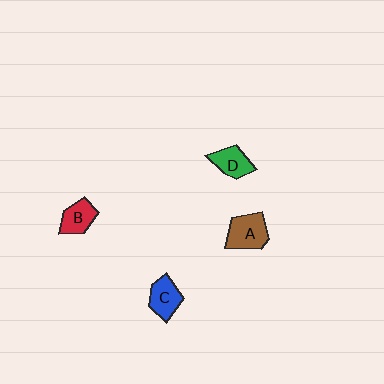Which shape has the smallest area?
Shape B (red).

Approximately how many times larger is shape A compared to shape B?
Approximately 1.4 times.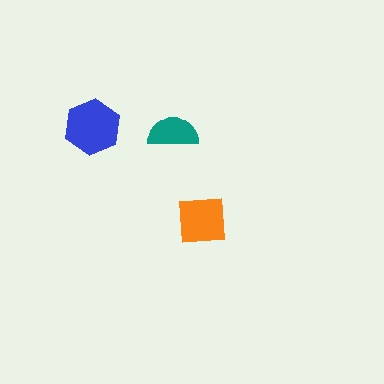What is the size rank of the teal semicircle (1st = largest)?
3rd.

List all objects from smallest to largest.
The teal semicircle, the orange square, the blue hexagon.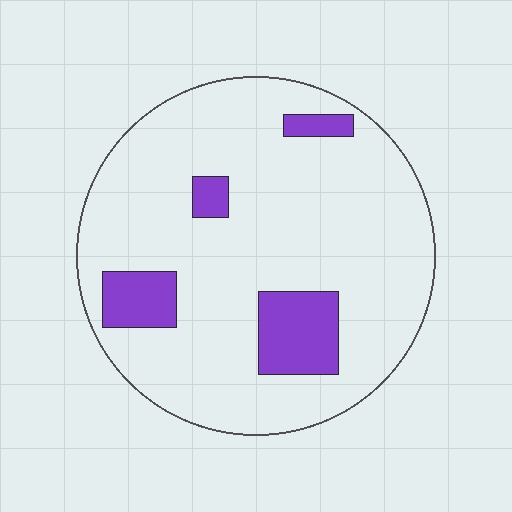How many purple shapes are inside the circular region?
4.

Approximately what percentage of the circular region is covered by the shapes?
Approximately 15%.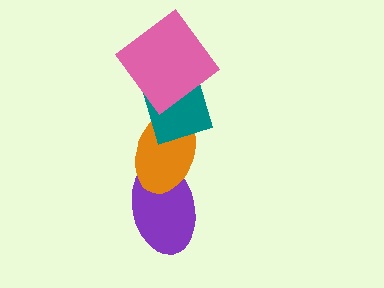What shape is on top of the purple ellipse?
The orange ellipse is on top of the purple ellipse.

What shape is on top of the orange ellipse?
The teal diamond is on top of the orange ellipse.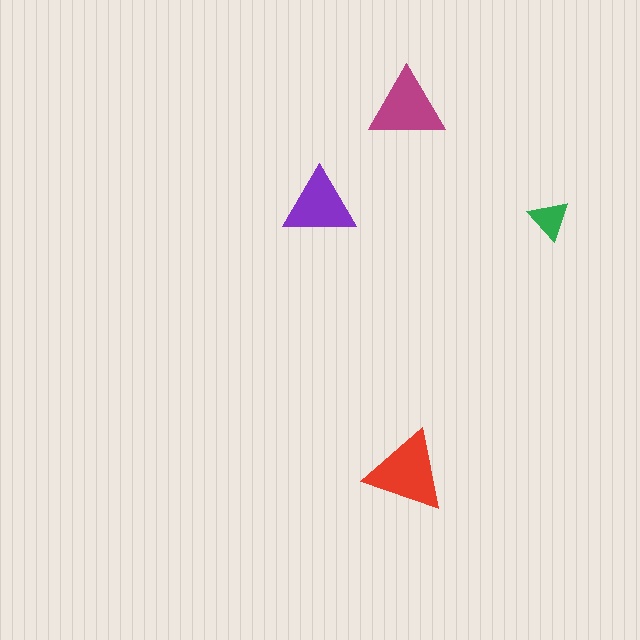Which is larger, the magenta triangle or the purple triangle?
The magenta one.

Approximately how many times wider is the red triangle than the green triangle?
About 2 times wider.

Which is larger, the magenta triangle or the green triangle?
The magenta one.